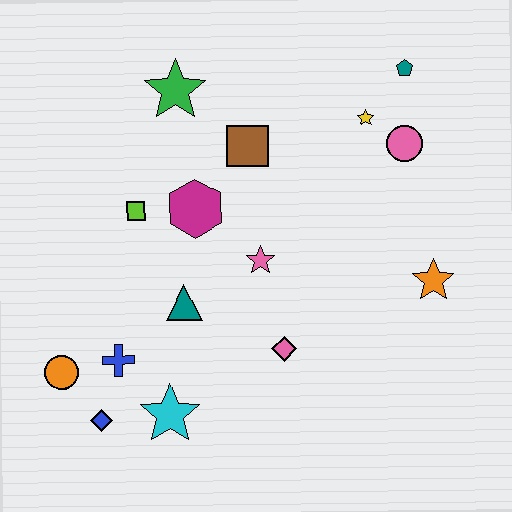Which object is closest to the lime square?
The magenta hexagon is closest to the lime square.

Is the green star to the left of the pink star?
Yes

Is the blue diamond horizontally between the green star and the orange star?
No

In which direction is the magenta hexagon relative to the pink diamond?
The magenta hexagon is above the pink diamond.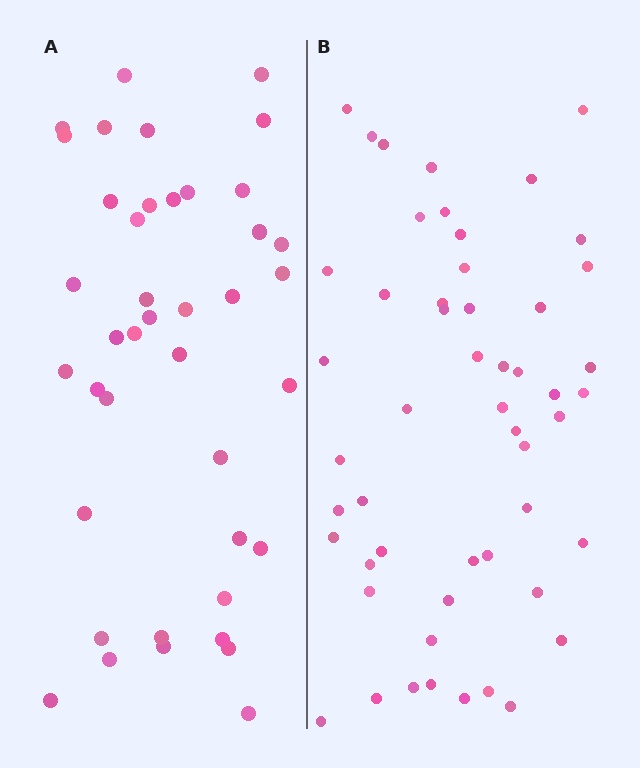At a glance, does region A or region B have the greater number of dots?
Region B (the right region) has more dots.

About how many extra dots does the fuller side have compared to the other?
Region B has roughly 12 or so more dots than region A.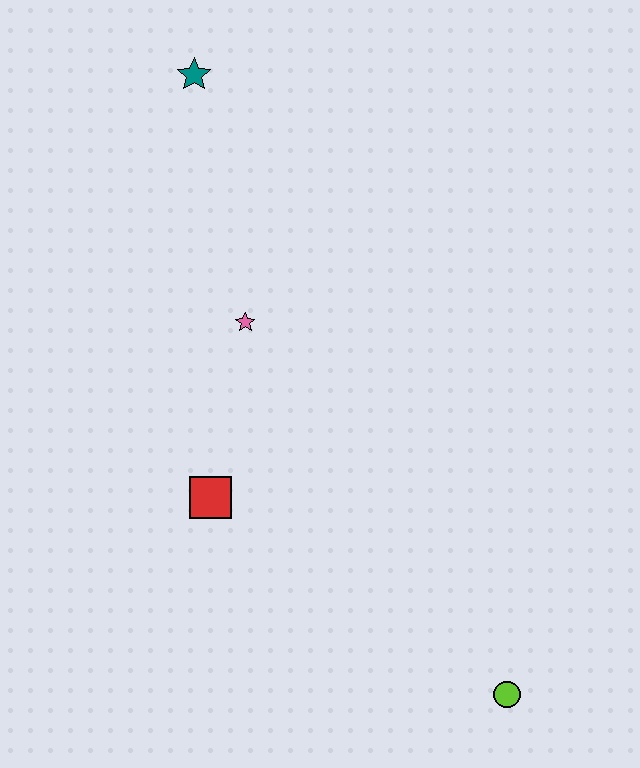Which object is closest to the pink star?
The red square is closest to the pink star.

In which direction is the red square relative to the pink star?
The red square is below the pink star.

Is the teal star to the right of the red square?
No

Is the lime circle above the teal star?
No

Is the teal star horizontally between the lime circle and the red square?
No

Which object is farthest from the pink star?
The lime circle is farthest from the pink star.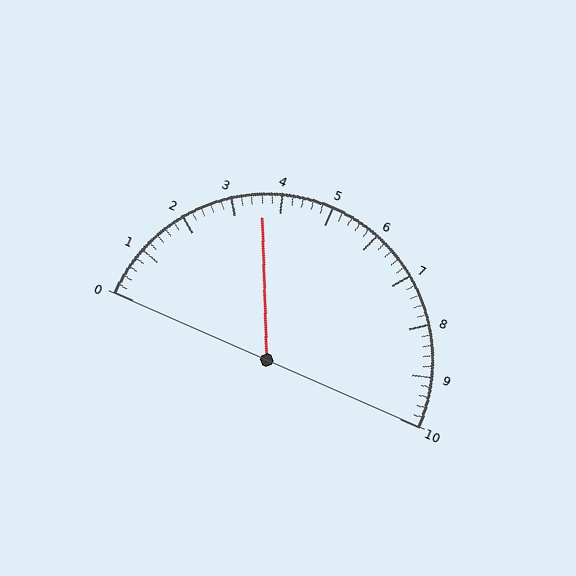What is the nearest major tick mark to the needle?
The nearest major tick mark is 4.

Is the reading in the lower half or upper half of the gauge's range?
The reading is in the lower half of the range (0 to 10).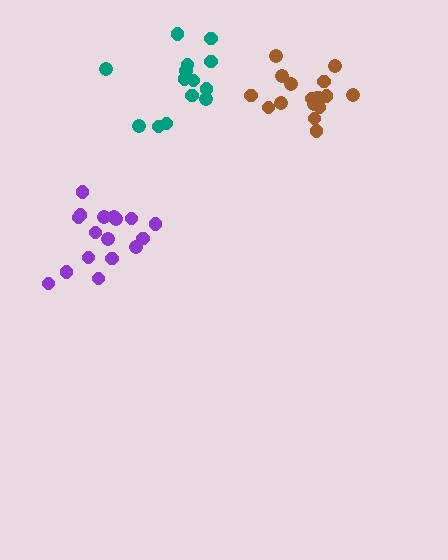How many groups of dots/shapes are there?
There are 3 groups.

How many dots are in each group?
Group 1: 14 dots, Group 2: 17 dots, Group 3: 17 dots (48 total).